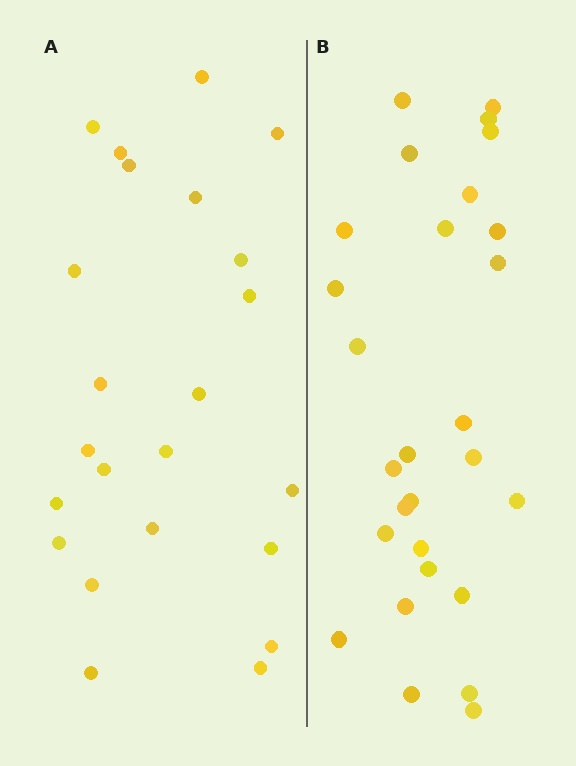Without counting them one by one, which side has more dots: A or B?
Region B (the right region) has more dots.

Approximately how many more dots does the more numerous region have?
Region B has about 5 more dots than region A.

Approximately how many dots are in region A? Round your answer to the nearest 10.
About 20 dots. (The exact count is 23, which rounds to 20.)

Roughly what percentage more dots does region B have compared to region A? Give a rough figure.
About 20% more.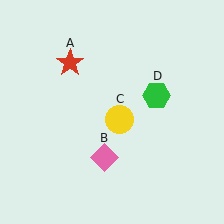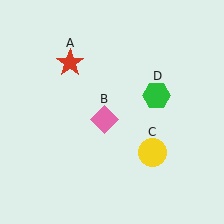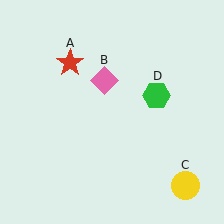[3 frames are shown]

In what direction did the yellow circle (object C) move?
The yellow circle (object C) moved down and to the right.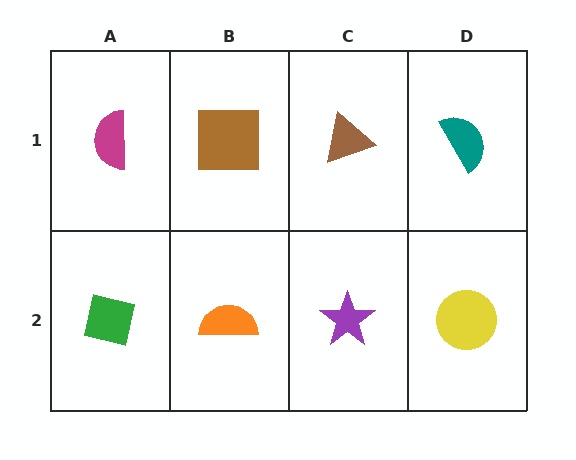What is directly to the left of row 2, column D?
A purple star.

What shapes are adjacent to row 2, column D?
A teal semicircle (row 1, column D), a purple star (row 2, column C).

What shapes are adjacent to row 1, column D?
A yellow circle (row 2, column D), a brown triangle (row 1, column C).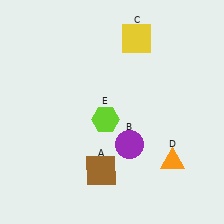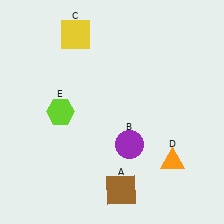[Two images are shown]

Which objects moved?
The objects that moved are: the brown square (A), the yellow square (C), the lime hexagon (E).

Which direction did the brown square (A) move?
The brown square (A) moved right.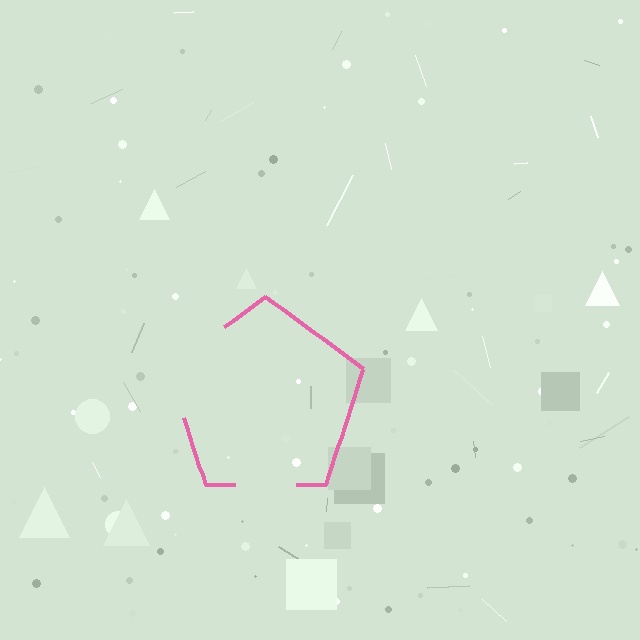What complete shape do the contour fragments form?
The contour fragments form a pentagon.